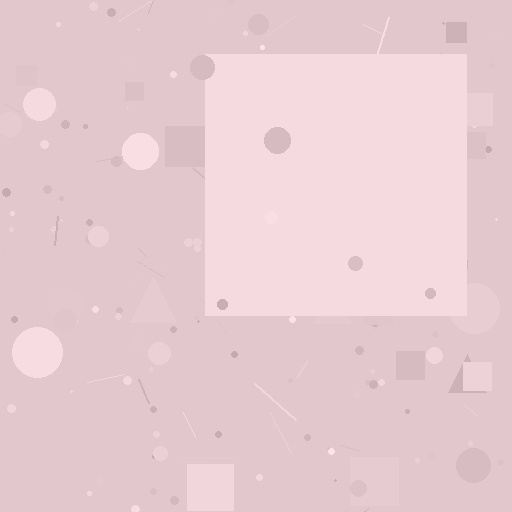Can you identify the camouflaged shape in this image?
The camouflaged shape is a square.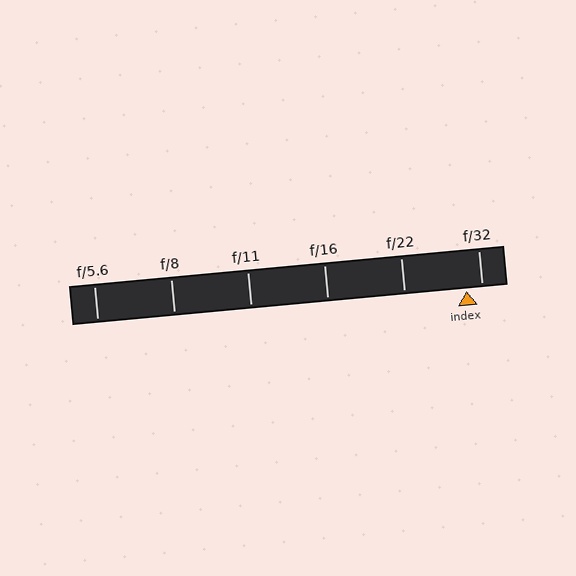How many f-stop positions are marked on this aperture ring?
There are 6 f-stop positions marked.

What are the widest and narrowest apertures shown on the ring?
The widest aperture shown is f/5.6 and the narrowest is f/32.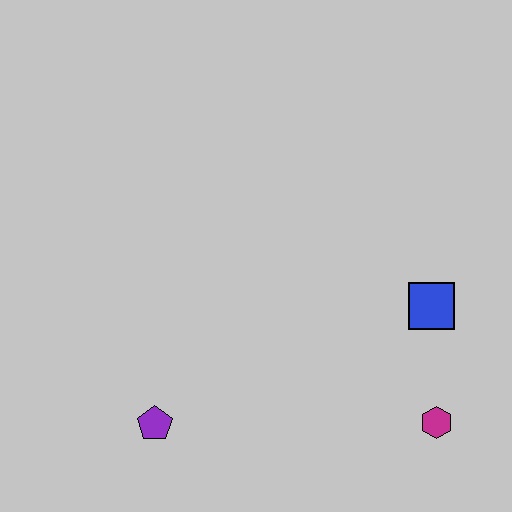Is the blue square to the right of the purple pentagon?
Yes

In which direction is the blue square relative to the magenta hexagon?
The blue square is above the magenta hexagon.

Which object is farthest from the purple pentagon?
The blue square is farthest from the purple pentagon.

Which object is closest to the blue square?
The magenta hexagon is closest to the blue square.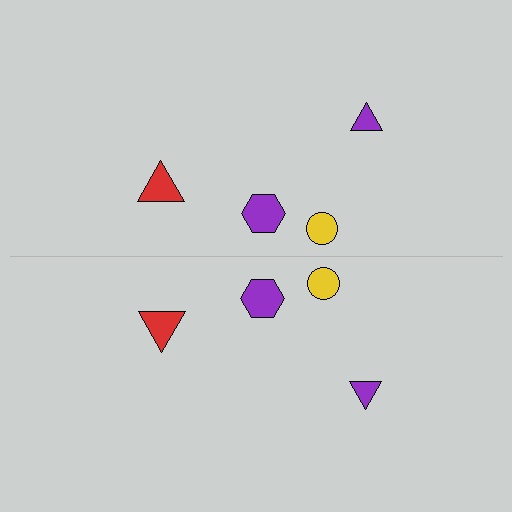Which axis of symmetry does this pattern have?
The pattern has a horizontal axis of symmetry running through the center of the image.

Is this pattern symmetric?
Yes, this pattern has bilateral (reflection) symmetry.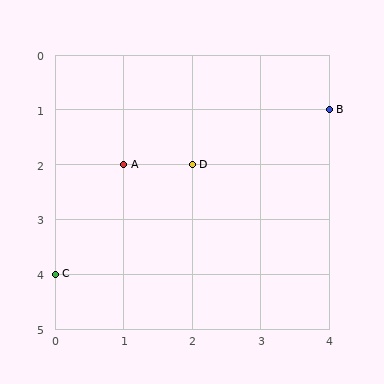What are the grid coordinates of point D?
Point D is at grid coordinates (2, 2).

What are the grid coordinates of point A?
Point A is at grid coordinates (1, 2).